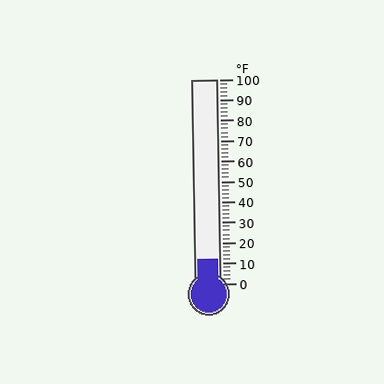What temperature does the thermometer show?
The thermometer shows approximately 12°F.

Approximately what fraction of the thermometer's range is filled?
The thermometer is filled to approximately 10% of its range.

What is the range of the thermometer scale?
The thermometer scale ranges from 0°F to 100°F.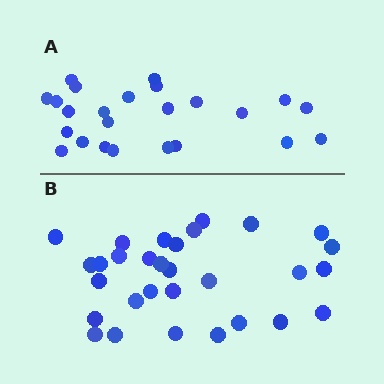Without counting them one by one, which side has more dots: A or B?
Region B (the bottom region) has more dots.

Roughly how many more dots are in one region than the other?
Region B has about 6 more dots than region A.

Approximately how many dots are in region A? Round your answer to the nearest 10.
About 20 dots. (The exact count is 24, which rounds to 20.)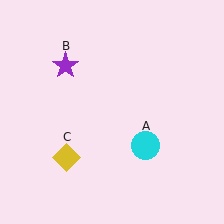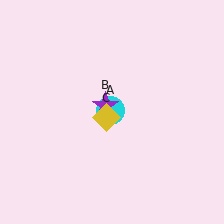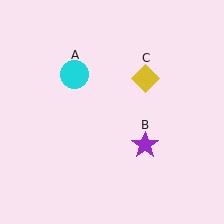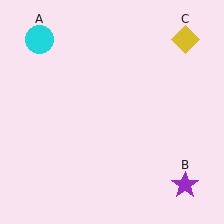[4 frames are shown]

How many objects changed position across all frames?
3 objects changed position: cyan circle (object A), purple star (object B), yellow diamond (object C).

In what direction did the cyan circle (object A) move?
The cyan circle (object A) moved up and to the left.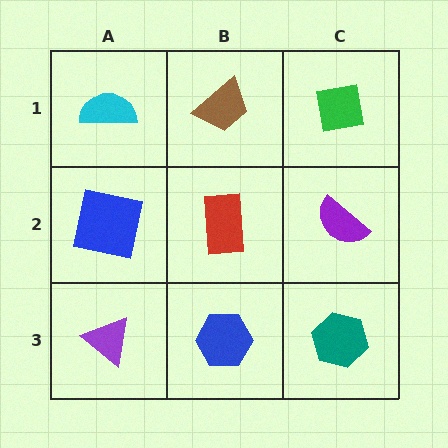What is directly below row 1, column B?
A red rectangle.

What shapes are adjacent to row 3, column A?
A blue square (row 2, column A), a blue hexagon (row 3, column B).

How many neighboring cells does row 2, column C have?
3.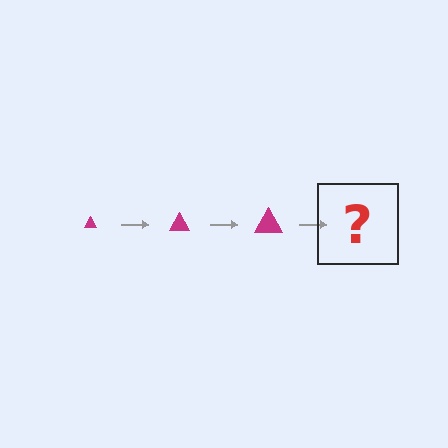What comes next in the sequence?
The next element should be a magenta triangle, larger than the previous one.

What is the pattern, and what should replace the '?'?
The pattern is that the triangle gets progressively larger each step. The '?' should be a magenta triangle, larger than the previous one.